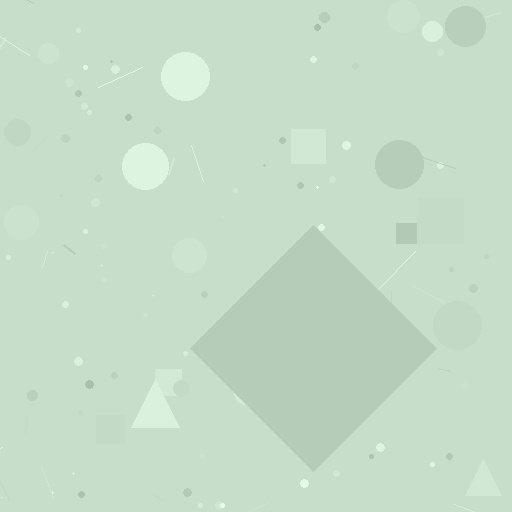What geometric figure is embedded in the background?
A diamond is embedded in the background.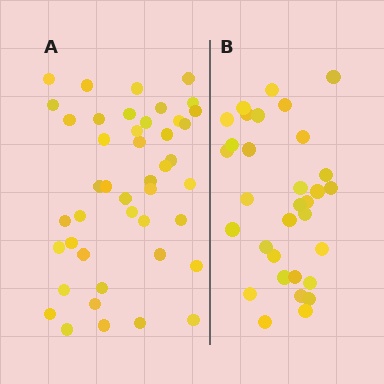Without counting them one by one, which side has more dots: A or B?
Region A (the left region) has more dots.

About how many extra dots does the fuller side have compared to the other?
Region A has roughly 12 or so more dots than region B.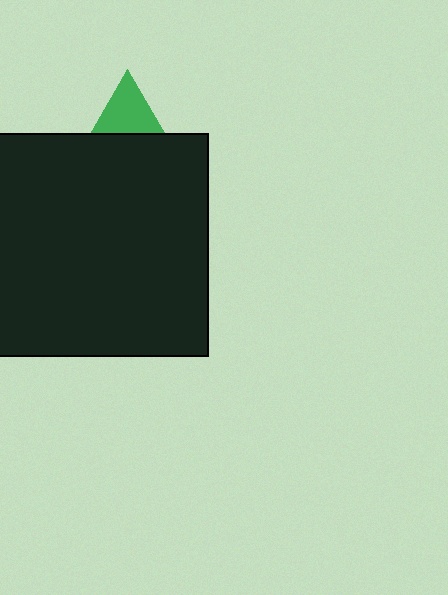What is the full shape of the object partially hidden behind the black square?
The partially hidden object is a green triangle.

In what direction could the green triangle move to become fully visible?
The green triangle could move up. That would shift it out from behind the black square entirely.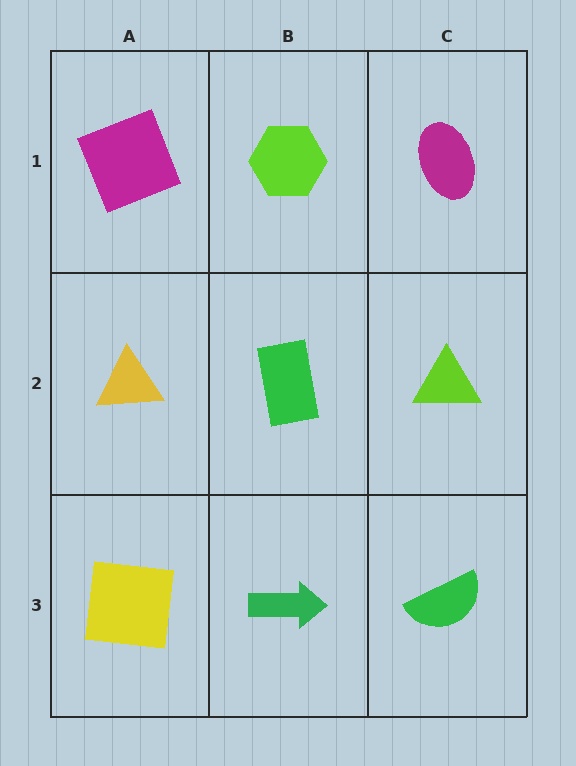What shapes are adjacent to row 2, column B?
A lime hexagon (row 1, column B), a green arrow (row 3, column B), a yellow triangle (row 2, column A), a lime triangle (row 2, column C).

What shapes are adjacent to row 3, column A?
A yellow triangle (row 2, column A), a green arrow (row 3, column B).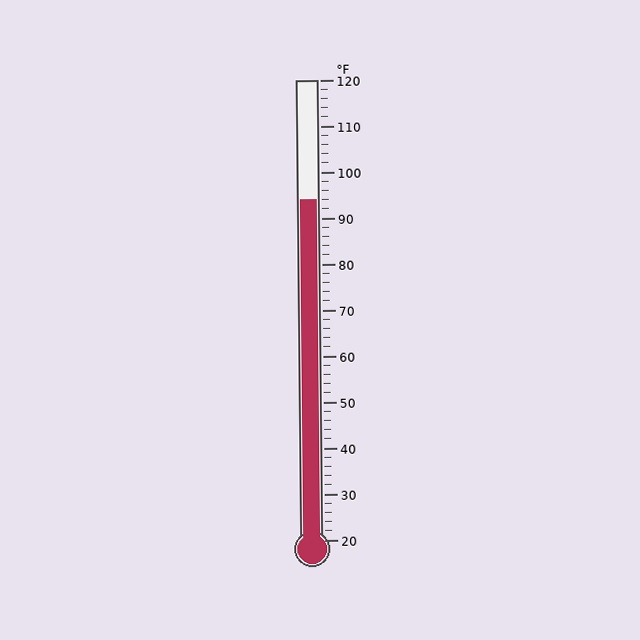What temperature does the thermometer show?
The thermometer shows approximately 94°F.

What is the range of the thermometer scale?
The thermometer scale ranges from 20°F to 120°F.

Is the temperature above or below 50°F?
The temperature is above 50°F.